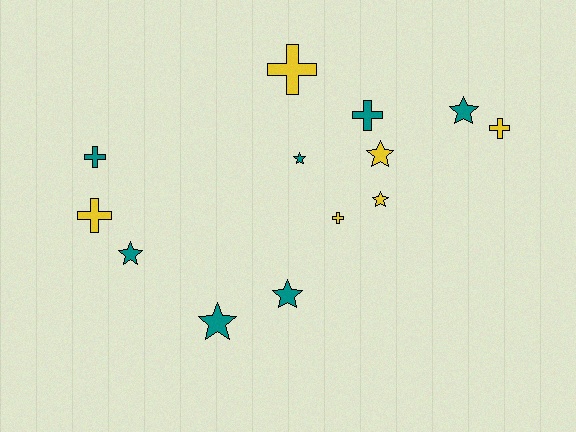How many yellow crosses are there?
There are 4 yellow crosses.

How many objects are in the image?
There are 13 objects.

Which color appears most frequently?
Teal, with 7 objects.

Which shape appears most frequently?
Star, with 7 objects.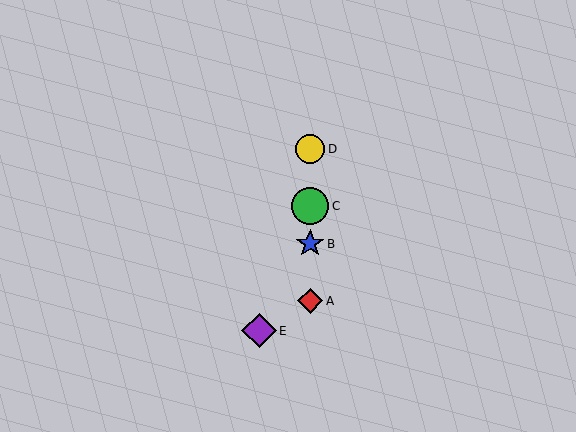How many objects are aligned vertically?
4 objects (A, B, C, D) are aligned vertically.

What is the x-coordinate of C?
Object C is at x≈310.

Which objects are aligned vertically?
Objects A, B, C, D are aligned vertically.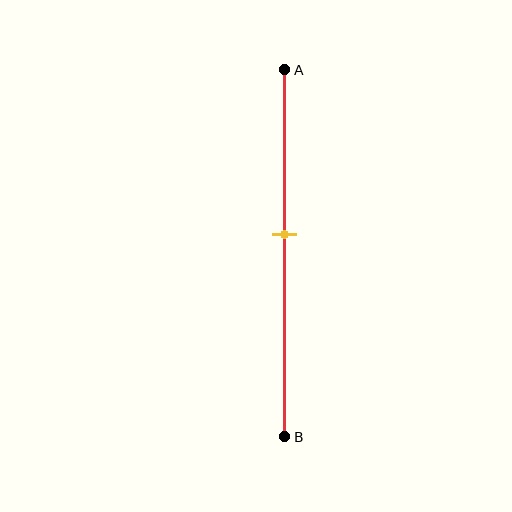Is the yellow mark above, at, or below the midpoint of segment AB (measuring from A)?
The yellow mark is above the midpoint of segment AB.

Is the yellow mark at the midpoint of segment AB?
No, the mark is at about 45% from A, not at the 50% midpoint.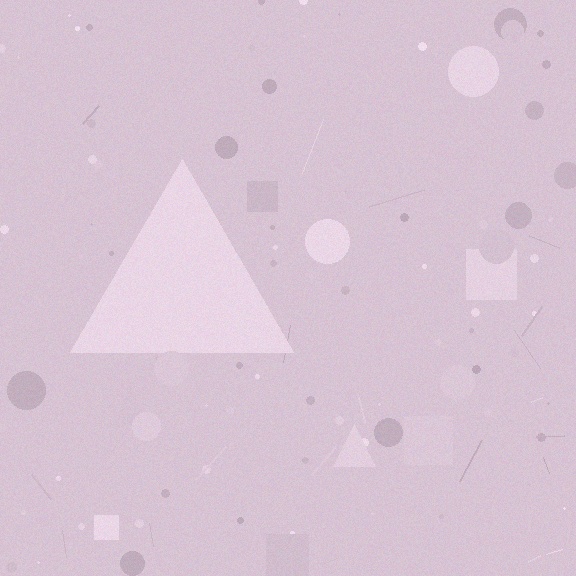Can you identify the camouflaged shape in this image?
The camouflaged shape is a triangle.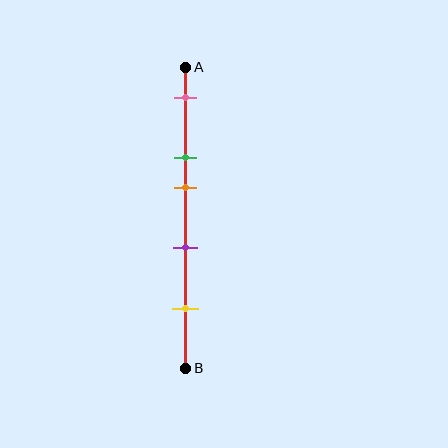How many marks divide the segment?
There are 5 marks dividing the segment.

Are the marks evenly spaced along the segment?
No, the marks are not evenly spaced.